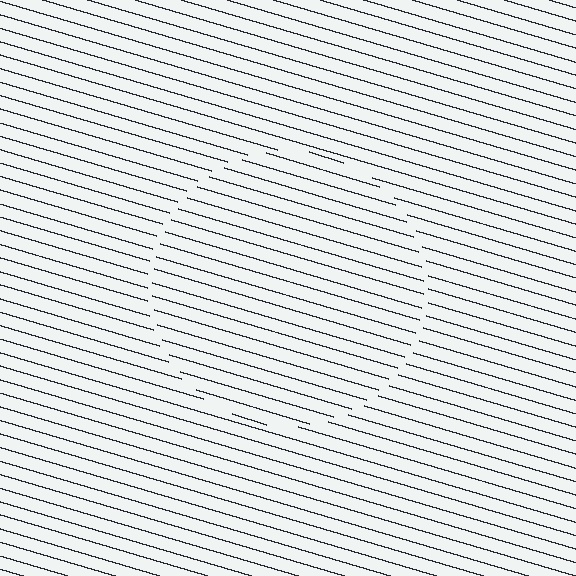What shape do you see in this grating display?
An illusory circle. The interior of the shape contains the same grating, shifted by half a period — the contour is defined by the phase discontinuity where line-ends from the inner and outer gratings abut.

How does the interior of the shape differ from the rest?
The interior of the shape contains the same grating, shifted by half a period — the contour is defined by the phase discontinuity where line-ends from the inner and outer gratings abut.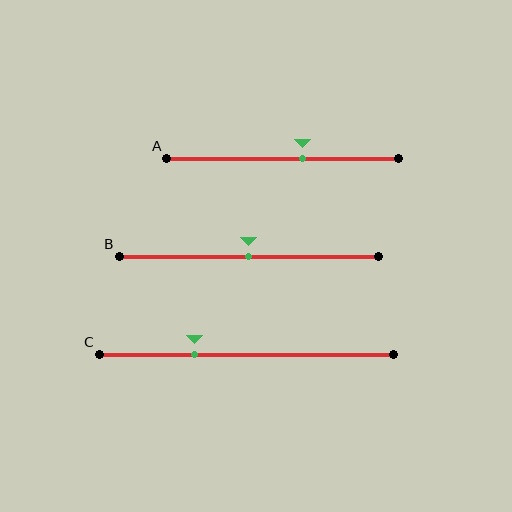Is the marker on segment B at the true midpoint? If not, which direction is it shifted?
Yes, the marker on segment B is at the true midpoint.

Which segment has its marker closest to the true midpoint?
Segment B has its marker closest to the true midpoint.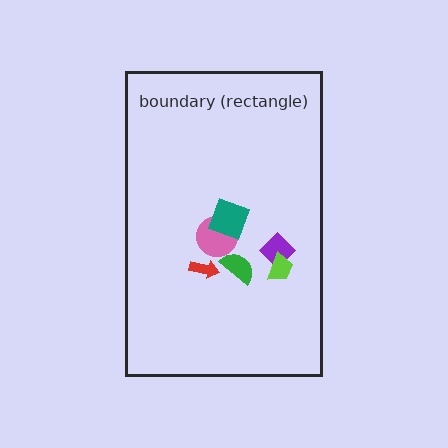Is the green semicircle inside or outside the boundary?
Inside.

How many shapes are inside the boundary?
6 inside, 0 outside.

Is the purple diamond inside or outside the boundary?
Inside.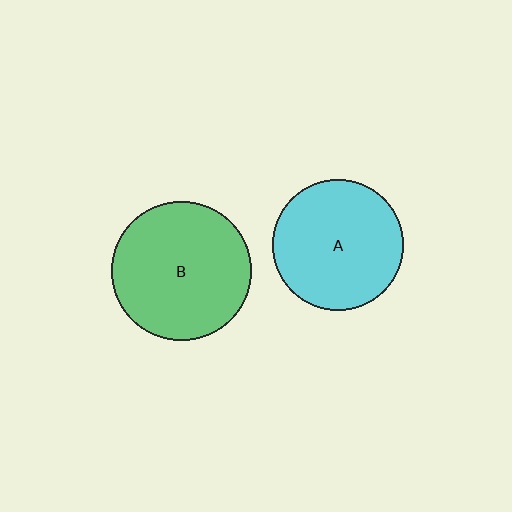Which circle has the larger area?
Circle B (green).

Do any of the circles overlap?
No, none of the circles overlap.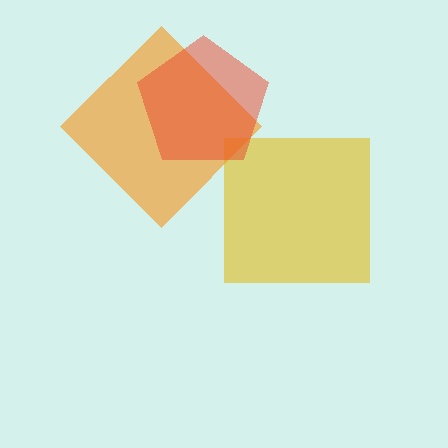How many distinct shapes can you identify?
There are 3 distinct shapes: a yellow square, an orange diamond, a red pentagon.